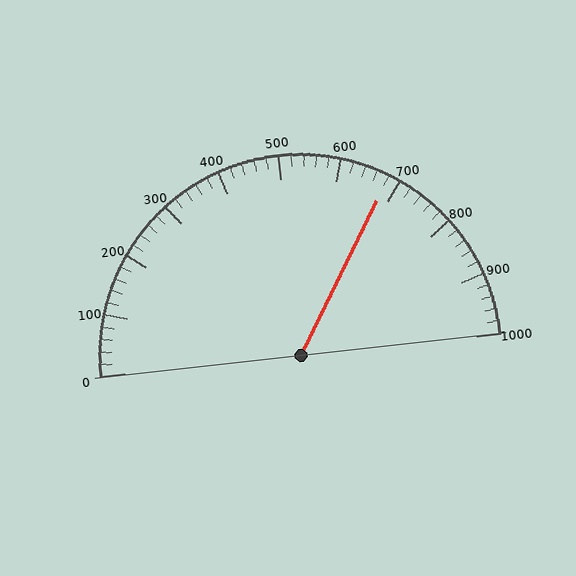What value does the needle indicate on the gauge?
The needle indicates approximately 680.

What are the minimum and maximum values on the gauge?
The gauge ranges from 0 to 1000.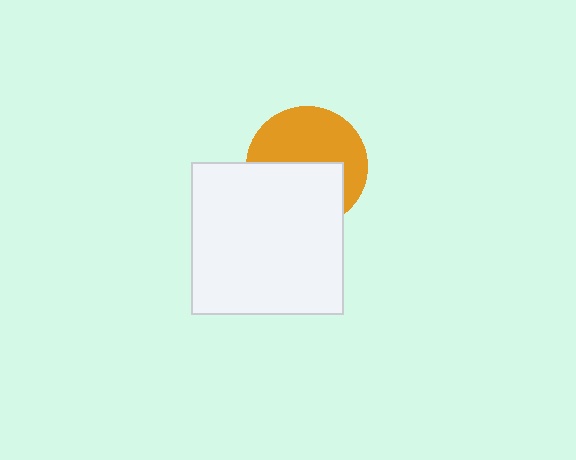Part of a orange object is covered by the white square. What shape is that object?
It is a circle.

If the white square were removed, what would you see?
You would see the complete orange circle.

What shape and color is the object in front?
The object in front is a white square.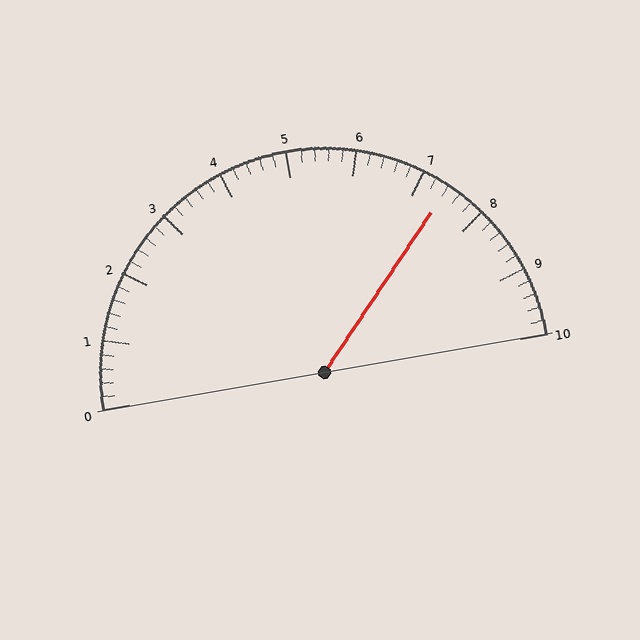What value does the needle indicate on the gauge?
The needle indicates approximately 7.4.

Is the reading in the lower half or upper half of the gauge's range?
The reading is in the upper half of the range (0 to 10).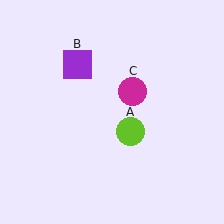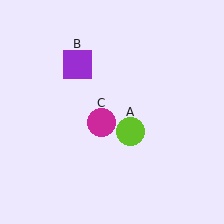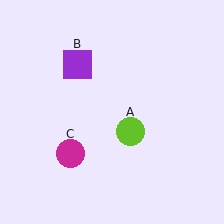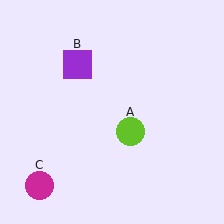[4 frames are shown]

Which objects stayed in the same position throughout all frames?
Lime circle (object A) and purple square (object B) remained stationary.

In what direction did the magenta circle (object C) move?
The magenta circle (object C) moved down and to the left.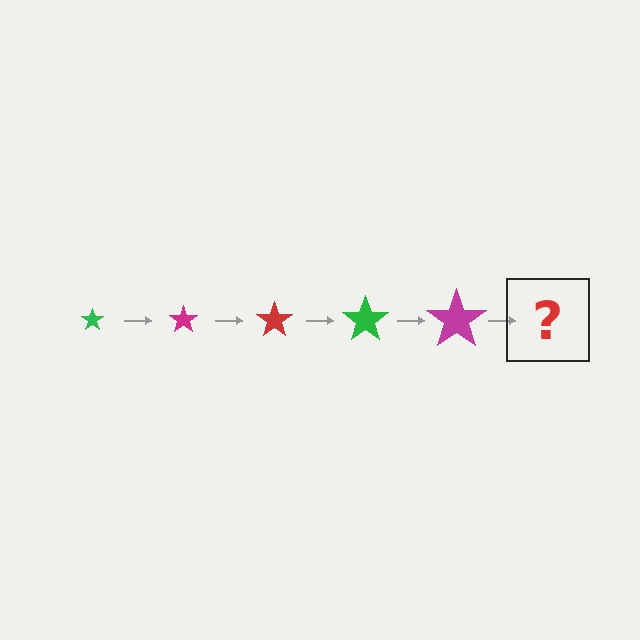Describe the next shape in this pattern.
It should be a red star, larger than the previous one.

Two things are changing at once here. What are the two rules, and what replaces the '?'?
The two rules are that the star grows larger each step and the color cycles through green, magenta, and red. The '?' should be a red star, larger than the previous one.